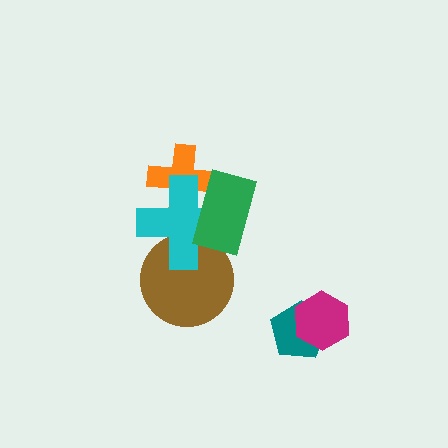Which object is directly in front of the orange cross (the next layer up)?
The cyan cross is directly in front of the orange cross.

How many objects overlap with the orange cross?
2 objects overlap with the orange cross.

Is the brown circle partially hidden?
Yes, it is partially covered by another shape.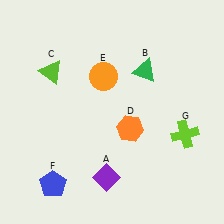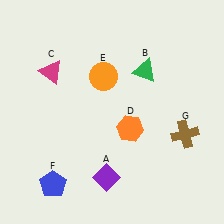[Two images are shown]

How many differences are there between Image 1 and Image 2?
There are 2 differences between the two images.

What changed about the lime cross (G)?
In Image 1, G is lime. In Image 2, it changed to brown.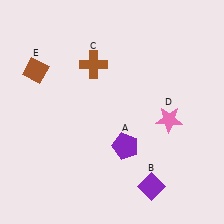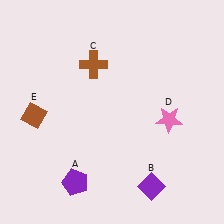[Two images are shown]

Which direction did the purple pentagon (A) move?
The purple pentagon (A) moved left.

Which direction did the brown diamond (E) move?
The brown diamond (E) moved down.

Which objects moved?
The objects that moved are: the purple pentagon (A), the brown diamond (E).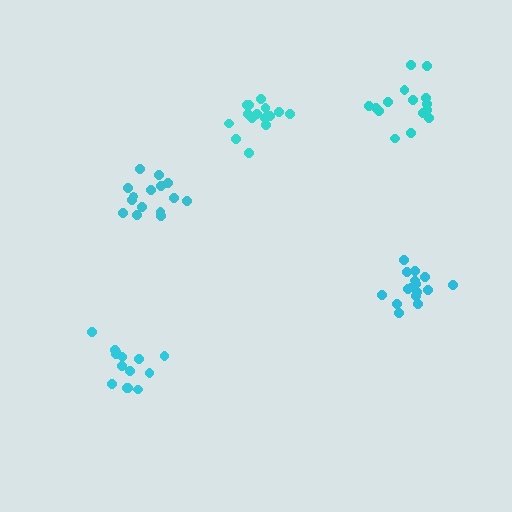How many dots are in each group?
Group 1: 15 dots, Group 2: 15 dots, Group 3: 14 dots, Group 4: 15 dots, Group 5: 16 dots (75 total).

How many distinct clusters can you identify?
There are 5 distinct clusters.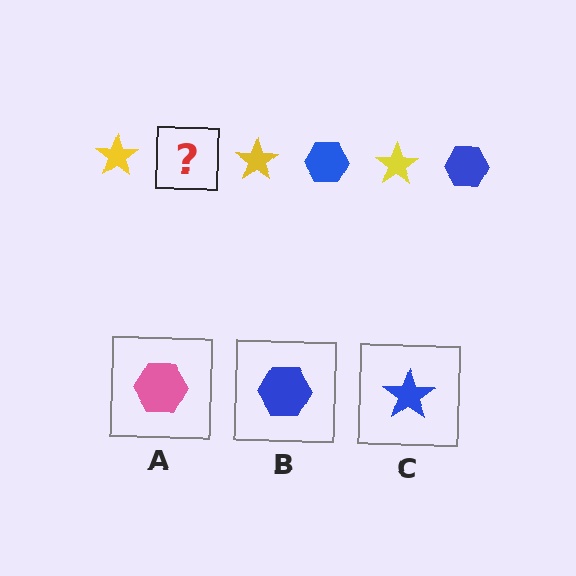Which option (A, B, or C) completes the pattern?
B.